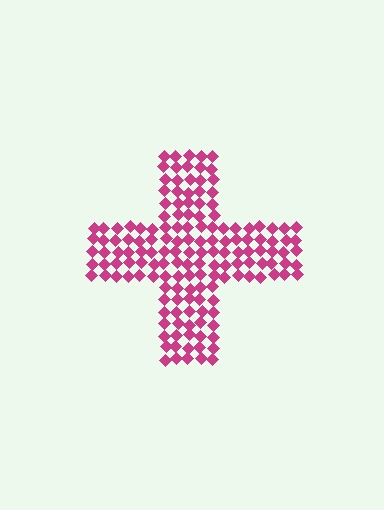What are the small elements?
The small elements are diamonds.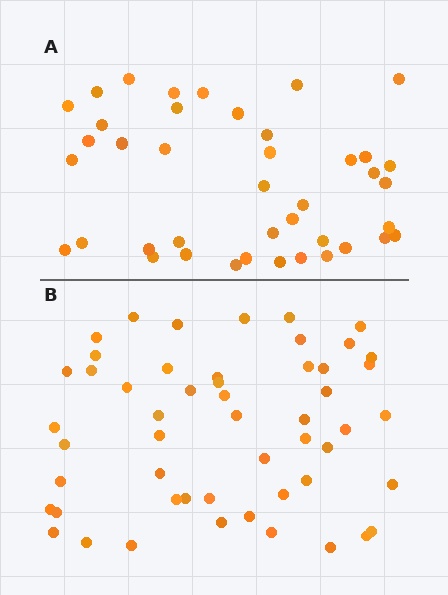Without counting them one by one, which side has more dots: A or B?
Region B (the bottom region) has more dots.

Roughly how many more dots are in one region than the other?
Region B has roughly 12 or so more dots than region A.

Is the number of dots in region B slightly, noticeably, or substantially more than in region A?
Region B has noticeably more, but not dramatically so. The ratio is roughly 1.3 to 1.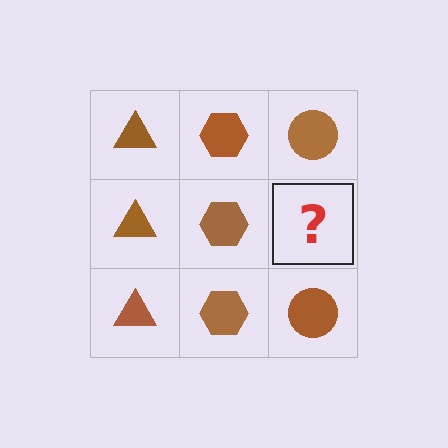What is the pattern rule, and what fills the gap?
The rule is that each column has a consistent shape. The gap should be filled with a brown circle.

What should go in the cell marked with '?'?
The missing cell should contain a brown circle.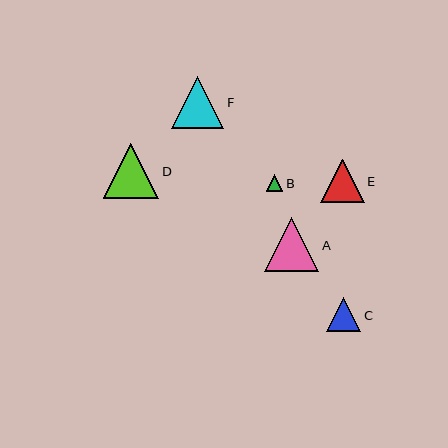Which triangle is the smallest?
Triangle B is the smallest with a size of approximately 17 pixels.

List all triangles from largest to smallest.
From largest to smallest: D, A, F, E, C, B.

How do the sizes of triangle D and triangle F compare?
Triangle D and triangle F are approximately the same size.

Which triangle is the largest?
Triangle D is the largest with a size of approximately 55 pixels.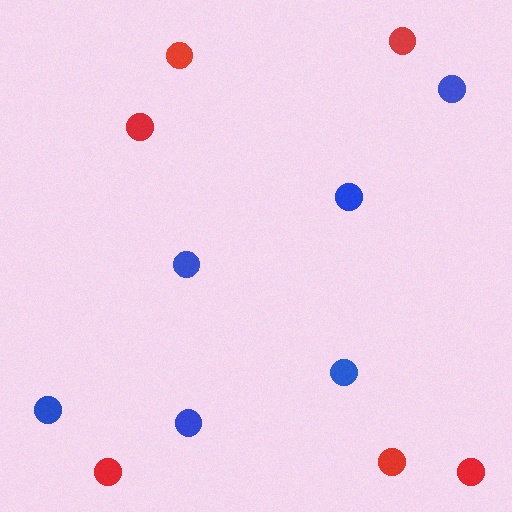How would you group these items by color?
There are 2 groups: one group of red circles (6) and one group of blue circles (6).